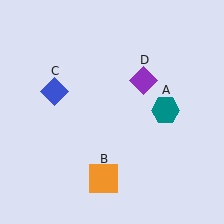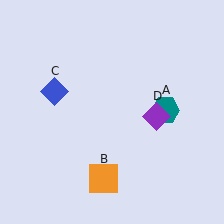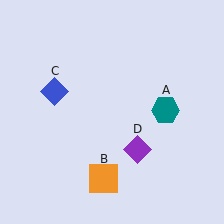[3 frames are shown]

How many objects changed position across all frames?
1 object changed position: purple diamond (object D).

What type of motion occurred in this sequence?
The purple diamond (object D) rotated clockwise around the center of the scene.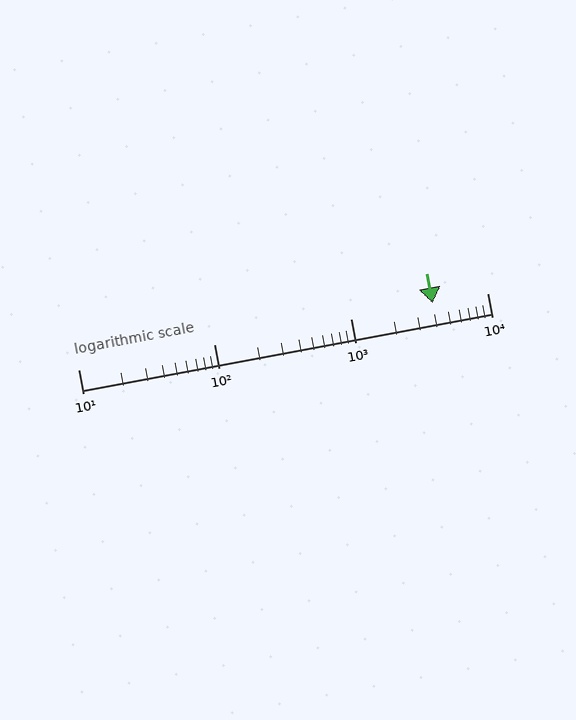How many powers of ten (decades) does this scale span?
The scale spans 3 decades, from 10 to 10000.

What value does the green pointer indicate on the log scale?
The pointer indicates approximately 4000.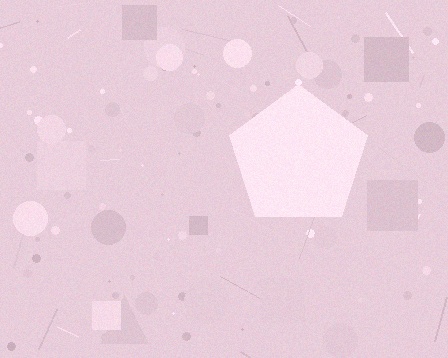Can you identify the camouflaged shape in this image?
The camouflaged shape is a pentagon.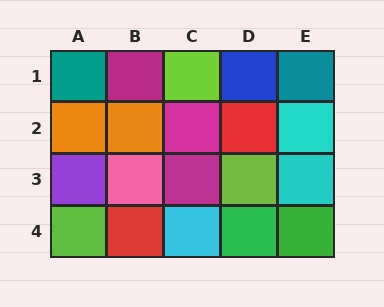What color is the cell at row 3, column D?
Lime.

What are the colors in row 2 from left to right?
Orange, orange, magenta, red, cyan.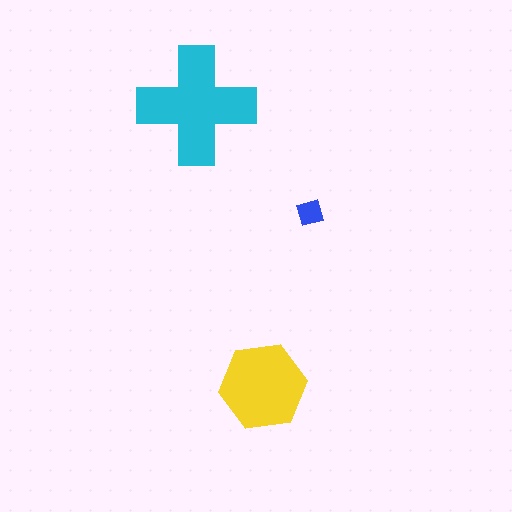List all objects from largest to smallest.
The cyan cross, the yellow hexagon, the blue diamond.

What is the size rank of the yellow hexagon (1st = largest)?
2nd.